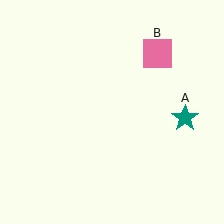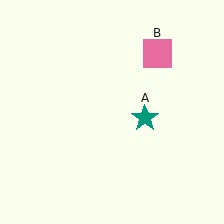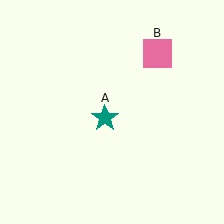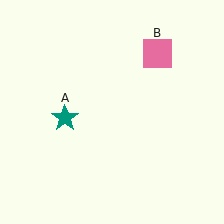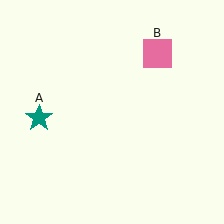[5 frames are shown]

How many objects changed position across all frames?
1 object changed position: teal star (object A).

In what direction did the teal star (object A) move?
The teal star (object A) moved left.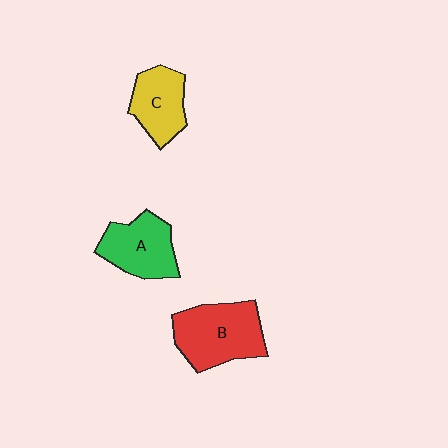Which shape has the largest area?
Shape B (red).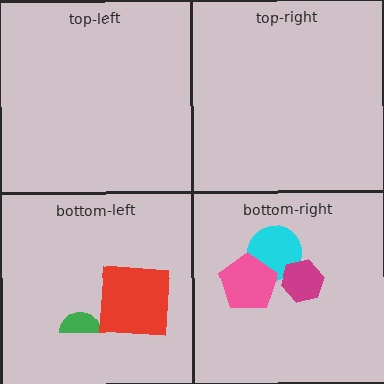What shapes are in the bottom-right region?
The cyan circle, the magenta hexagon, the pink pentagon.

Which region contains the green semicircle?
The bottom-left region.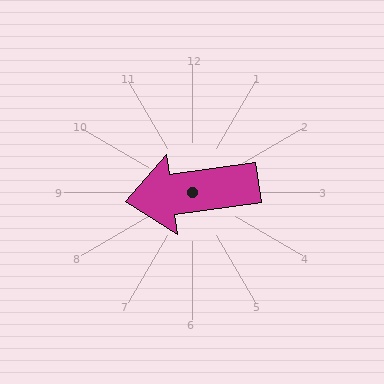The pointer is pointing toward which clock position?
Roughly 9 o'clock.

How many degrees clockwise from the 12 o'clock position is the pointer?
Approximately 262 degrees.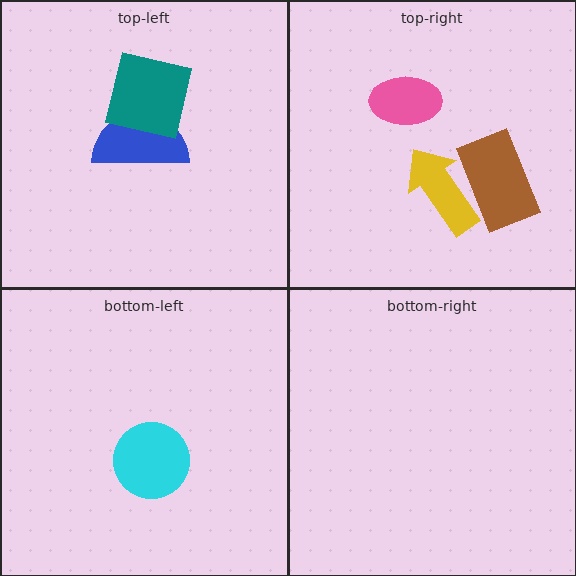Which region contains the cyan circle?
The bottom-left region.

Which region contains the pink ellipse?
The top-right region.